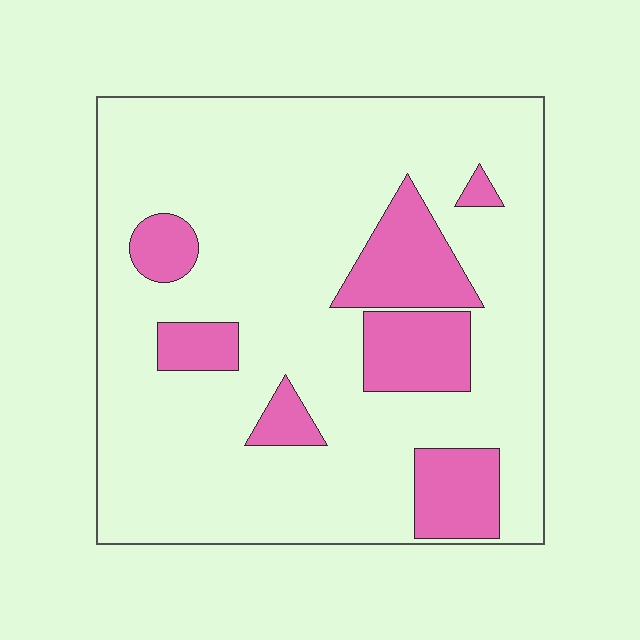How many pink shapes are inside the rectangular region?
7.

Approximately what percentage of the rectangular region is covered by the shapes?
Approximately 20%.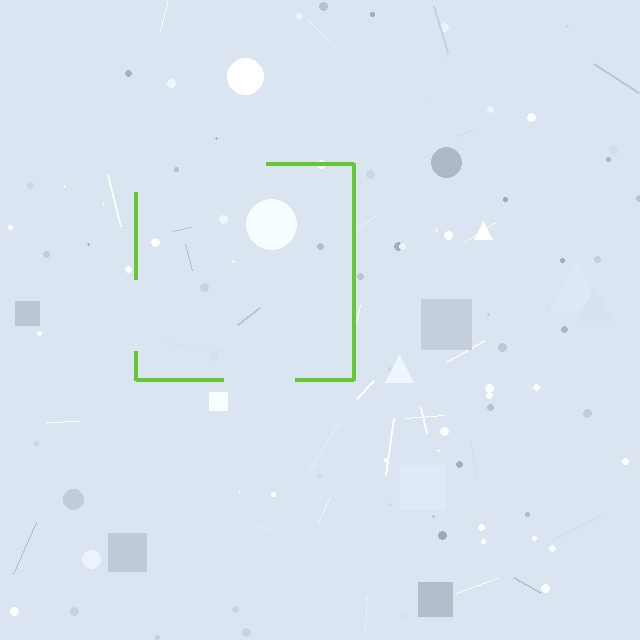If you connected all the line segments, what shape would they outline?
They would outline a square.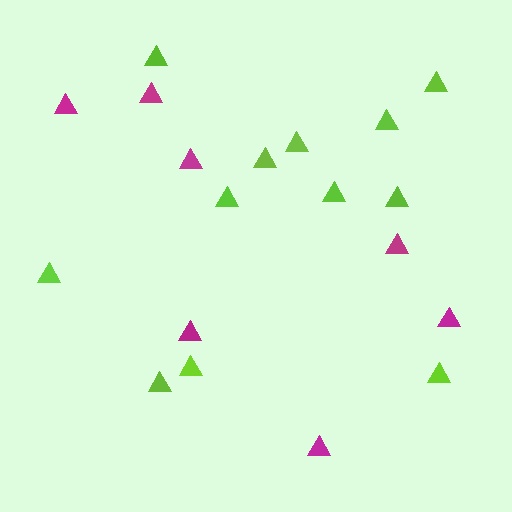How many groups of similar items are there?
There are 2 groups: one group of lime triangles (12) and one group of magenta triangles (7).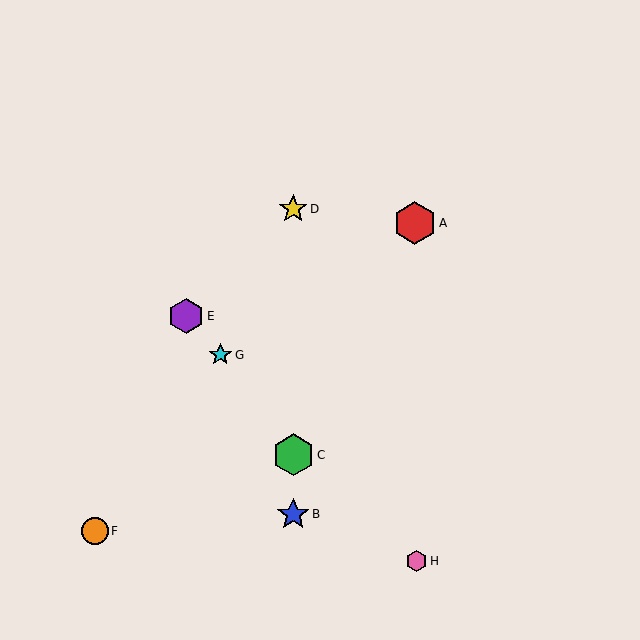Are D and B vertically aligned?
Yes, both are at x≈293.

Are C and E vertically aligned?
No, C is at x≈293 and E is at x≈186.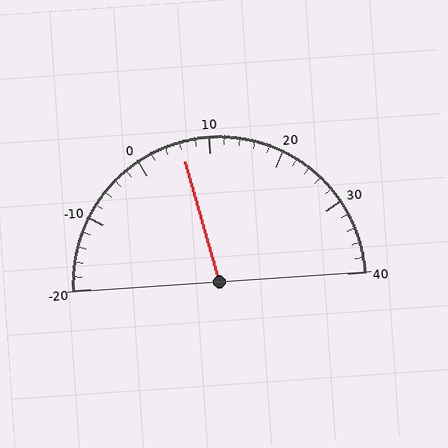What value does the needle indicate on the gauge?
The needle indicates approximately 6.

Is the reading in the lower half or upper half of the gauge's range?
The reading is in the lower half of the range (-20 to 40).